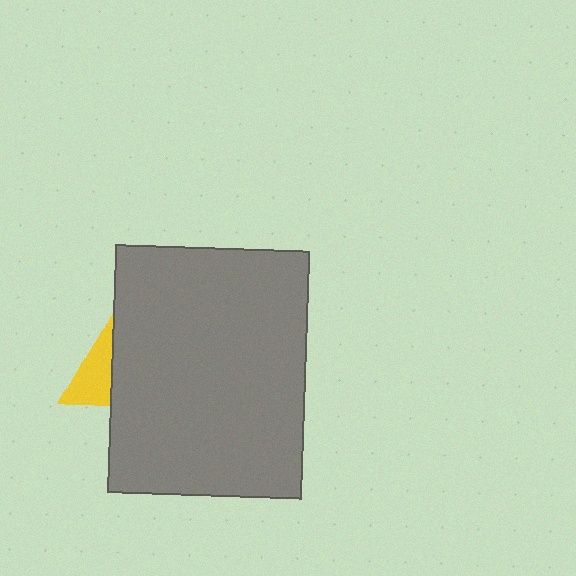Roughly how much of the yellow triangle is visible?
A small part of it is visible (roughly 34%).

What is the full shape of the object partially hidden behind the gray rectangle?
The partially hidden object is a yellow triangle.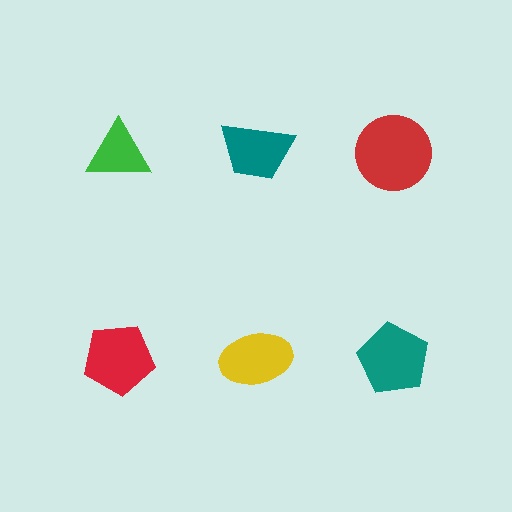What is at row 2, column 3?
A teal pentagon.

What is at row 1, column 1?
A green triangle.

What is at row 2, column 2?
A yellow ellipse.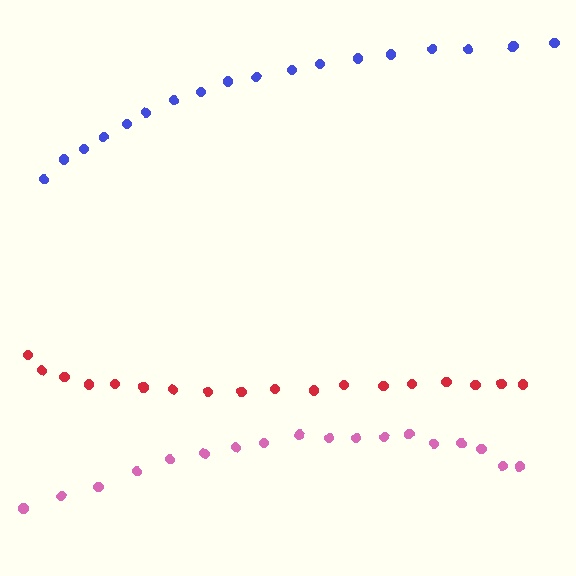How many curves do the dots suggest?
There are 3 distinct paths.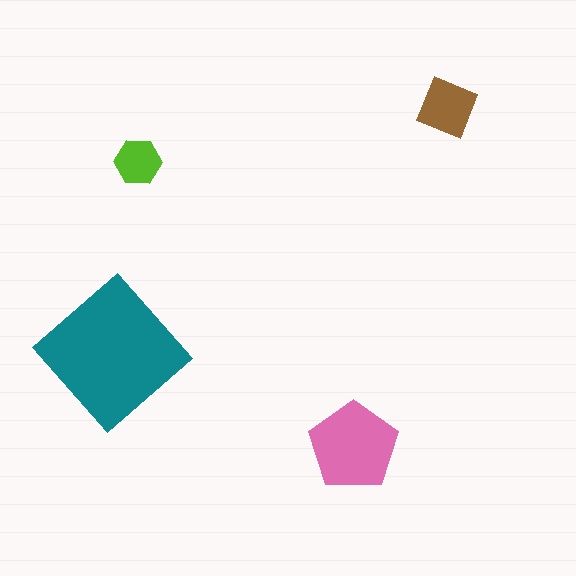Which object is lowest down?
The pink pentagon is bottommost.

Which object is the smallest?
The lime hexagon.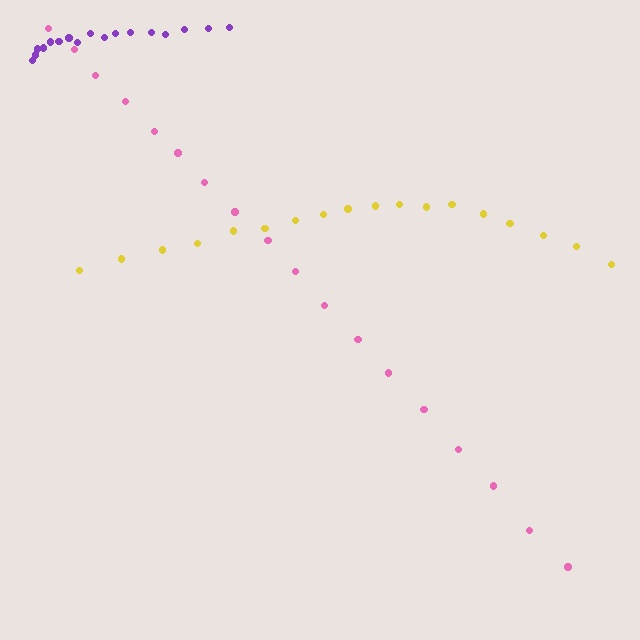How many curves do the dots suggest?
There are 3 distinct paths.